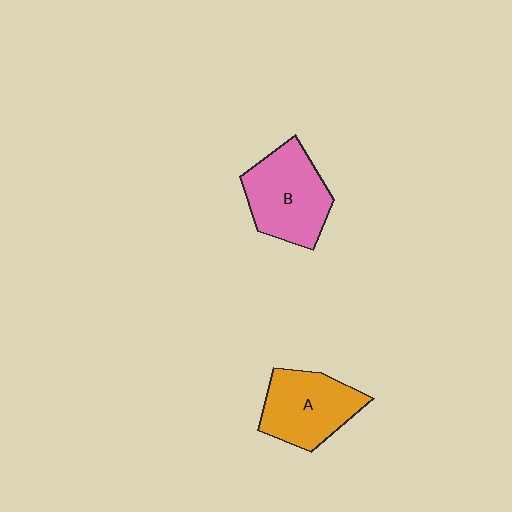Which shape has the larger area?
Shape B (pink).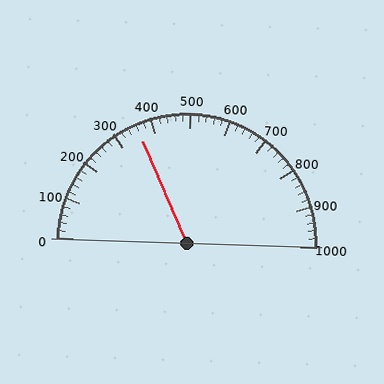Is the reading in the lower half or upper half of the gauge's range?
The reading is in the lower half of the range (0 to 1000).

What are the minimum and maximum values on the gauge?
The gauge ranges from 0 to 1000.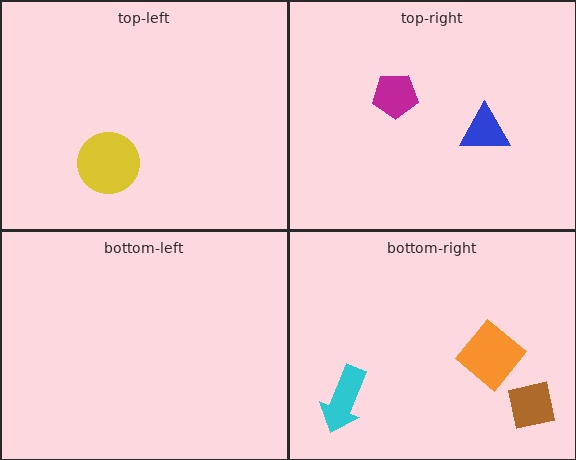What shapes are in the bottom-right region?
The orange diamond, the brown square, the cyan arrow.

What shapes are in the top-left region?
The yellow circle.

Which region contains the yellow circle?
The top-left region.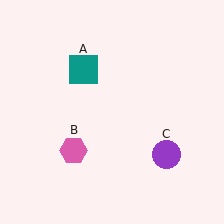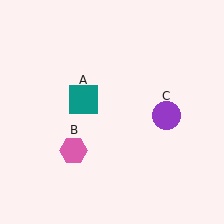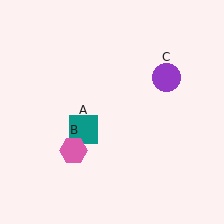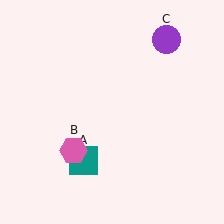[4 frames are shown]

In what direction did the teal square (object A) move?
The teal square (object A) moved down.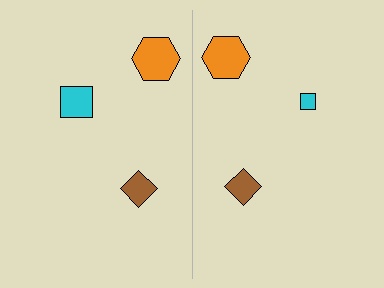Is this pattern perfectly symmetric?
No, the pattern is not perfectly symmetric. The cyan square on the right side has a different size than its mirror counterpart.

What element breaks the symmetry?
The cyan square on the right side has a different size than its mirror counterpart.